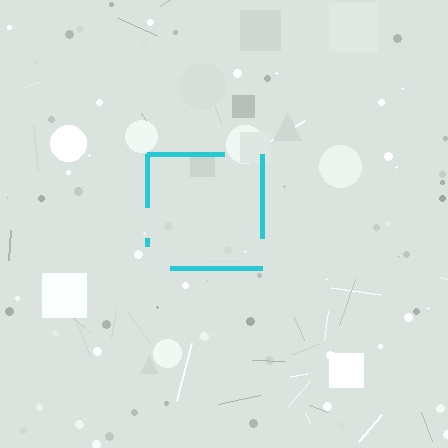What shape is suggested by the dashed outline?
The dashed outline suggests a square.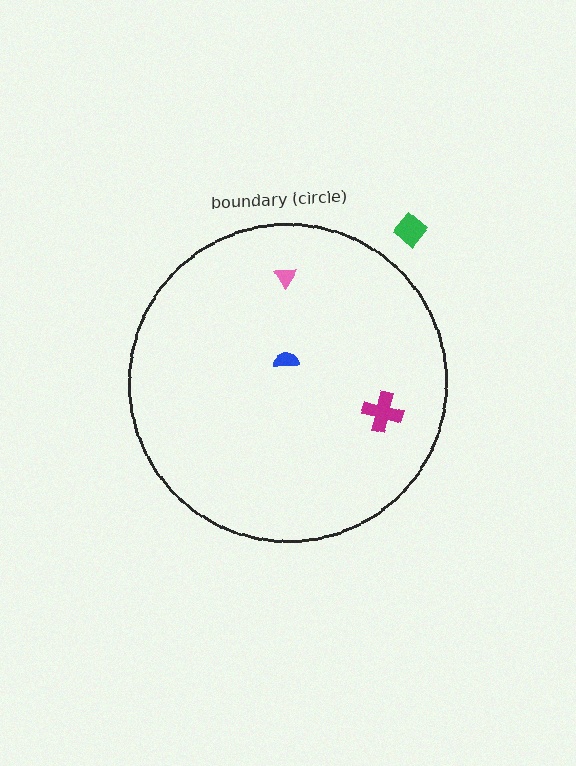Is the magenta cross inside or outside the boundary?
Inside.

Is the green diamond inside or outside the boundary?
Outside.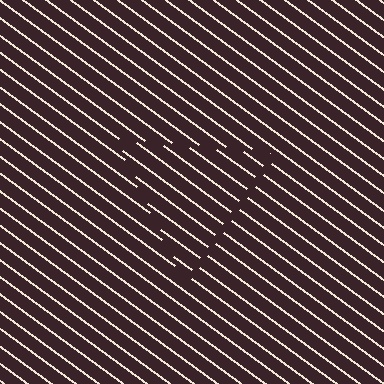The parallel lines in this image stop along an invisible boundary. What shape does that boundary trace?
An illusory triangle. The interior of the shape contains the same grating, shifted by half a period — the contour is defined by the phase discontinuity where line-ends from the inner and outer gratings abut.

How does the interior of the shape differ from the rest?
The interior of the shape contains the same grating, shifted by half a period — the contour is defined by the phase discontinuity where line-ends from the inner and outer gratings abut.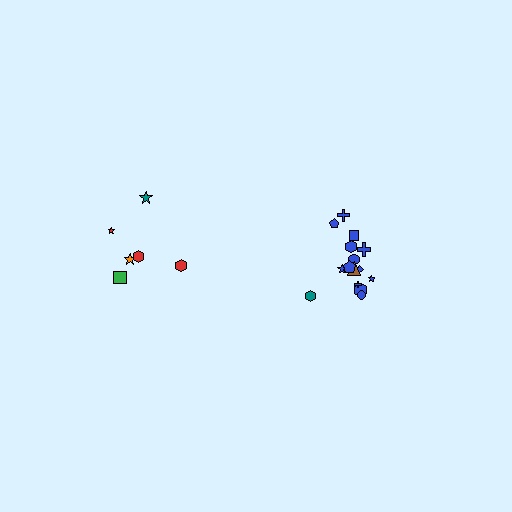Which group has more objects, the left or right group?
The right group.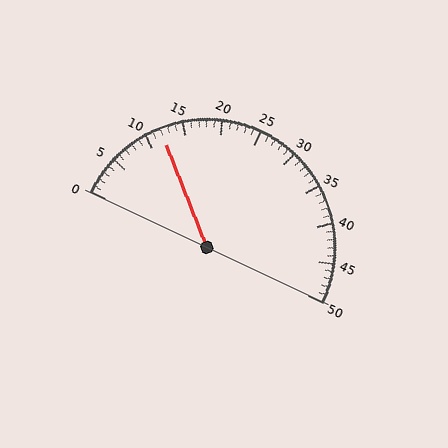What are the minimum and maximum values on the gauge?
The gauge ranges from 0 to 50.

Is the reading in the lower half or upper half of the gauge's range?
The reading is in the lower half of the range (0 to 50).